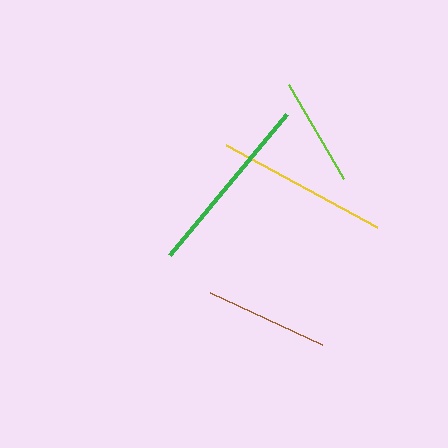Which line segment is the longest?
The green line is the longest at approximately 183 pixels.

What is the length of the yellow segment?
The yellow segment is approximately 172 pixels long.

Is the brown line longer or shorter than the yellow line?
The yellow line is longer than the brown line.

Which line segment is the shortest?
The lime line is the shortest at approximately 109 pixels.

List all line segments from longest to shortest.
From longest to shortest: green, yellow, brown, lime.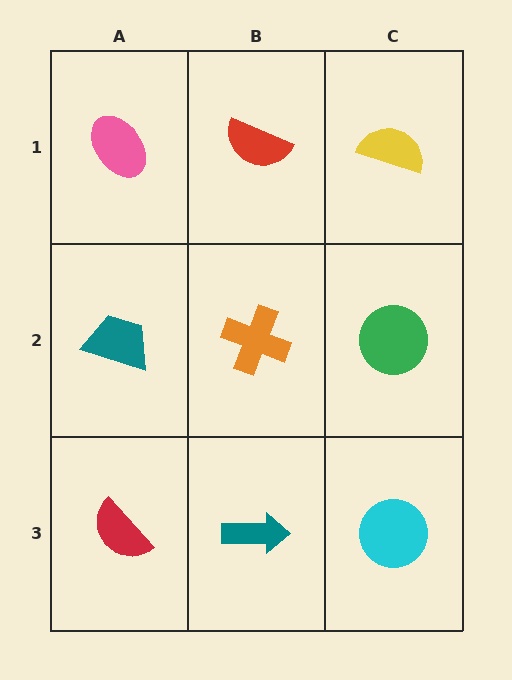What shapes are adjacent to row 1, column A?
A teal trapezoid (row 2, column A), a red semicircle (row 1, column B).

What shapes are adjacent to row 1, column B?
An orange cross (row 2, column B), a pink ellipse (row 1, column A), a yellow semicircle (row 1, column C).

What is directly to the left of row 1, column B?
A pink ellipse.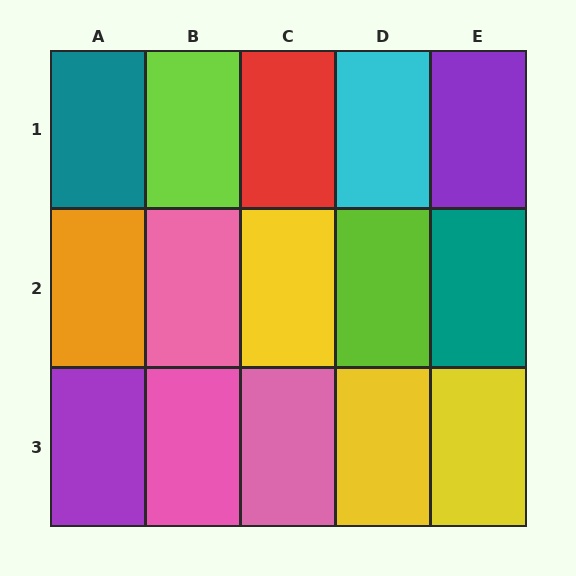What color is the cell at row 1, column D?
Cyan.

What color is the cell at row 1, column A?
Teal.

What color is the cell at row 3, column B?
Pink.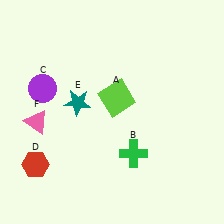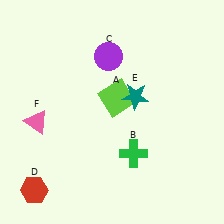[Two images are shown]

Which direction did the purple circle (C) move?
The purple circle (C) moved right.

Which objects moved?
The objects that moved are: the purple circle (C), the red hexagon (D), the teal star (E).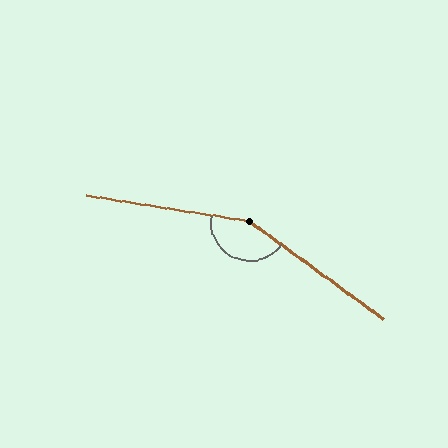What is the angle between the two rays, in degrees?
Approximately 153 degrees.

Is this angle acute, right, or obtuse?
It is obtuse.